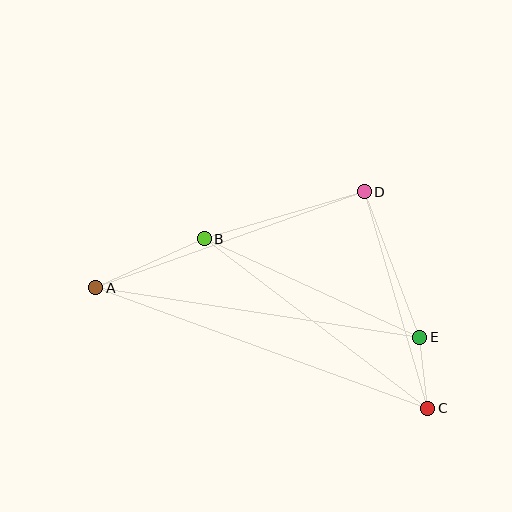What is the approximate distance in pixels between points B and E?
The distance between B and E is approximately 237 pixels.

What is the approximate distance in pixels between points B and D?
The distance between B and D is approximately 167 pixels.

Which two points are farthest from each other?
Points A and C are farthest from each other.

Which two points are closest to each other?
Points C and E are closest to each other.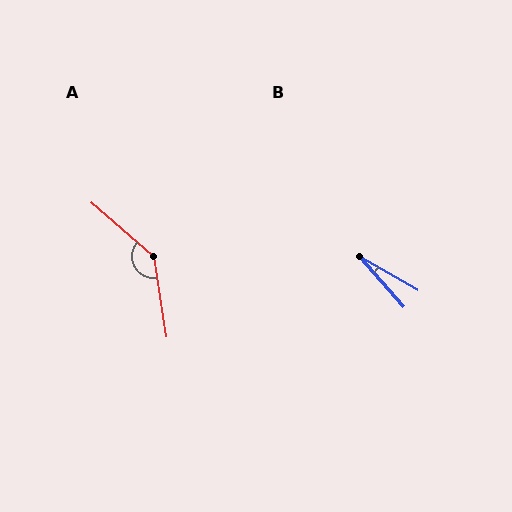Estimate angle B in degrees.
Approximately 18 degrees.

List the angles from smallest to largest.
B (18°), A (140°).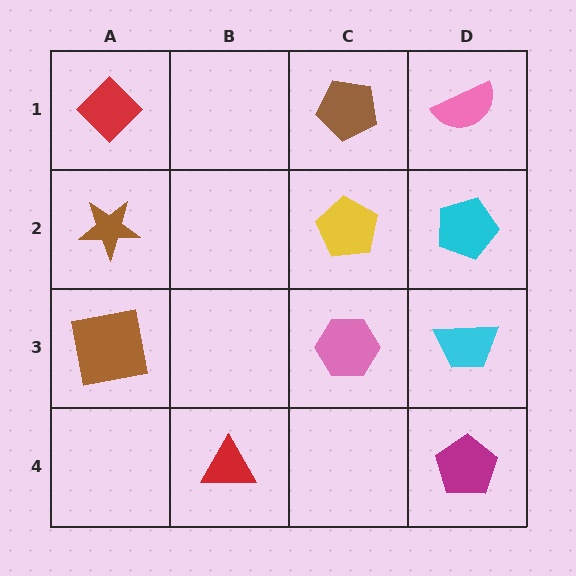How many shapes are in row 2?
3 shapes.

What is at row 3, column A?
A brown square.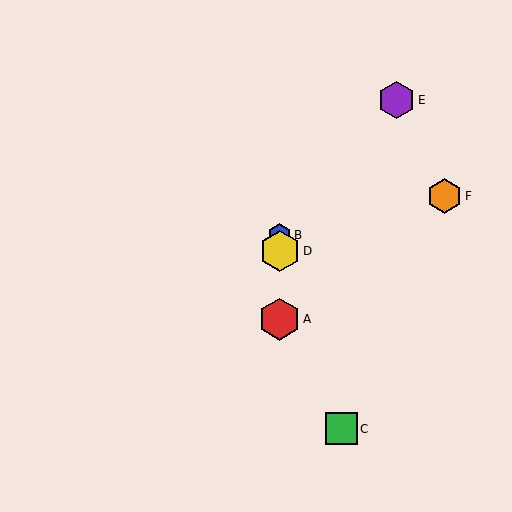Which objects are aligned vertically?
Objects A, B, D are aligned vertically.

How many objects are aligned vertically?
3 objects (A, B, D) are aligned vertically.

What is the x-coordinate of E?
Object E is at x≈397.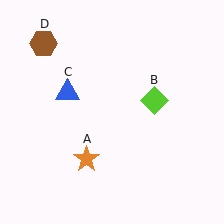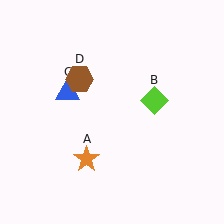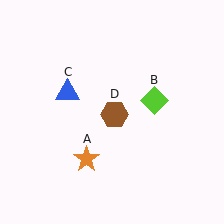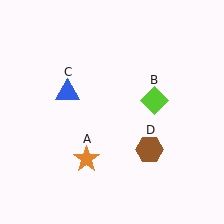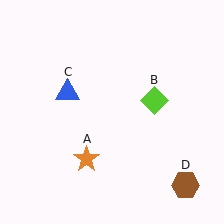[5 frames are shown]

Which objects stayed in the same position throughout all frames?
Orange star (object A) and lime diamond (object B) and blue triangle (object C) remained stationary.